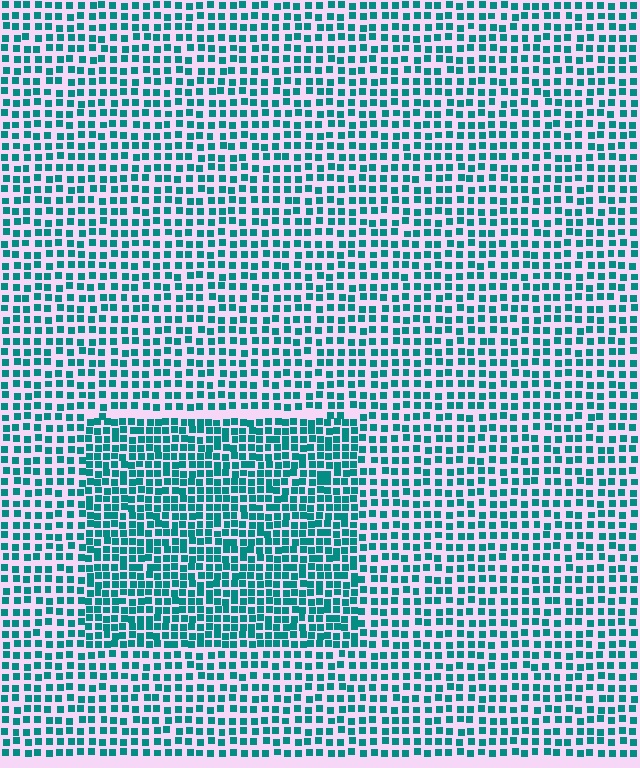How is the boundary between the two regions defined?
The boundary is defined by a change in element density (approximately 1.6x ratio). All elements are the same color, size, and shape.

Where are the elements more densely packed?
The elements are more densely packed inside the rectangle boundary.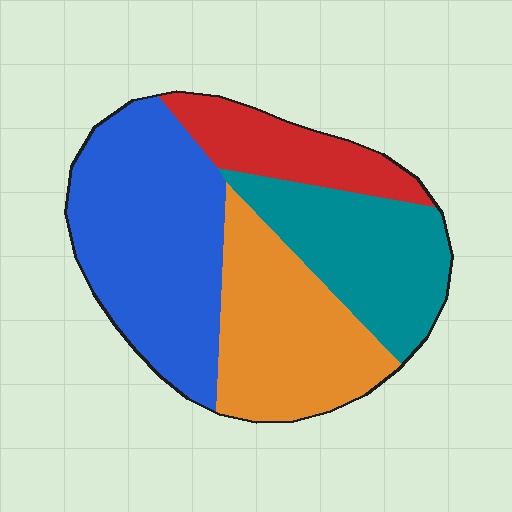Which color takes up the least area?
Red, at roughly 15%.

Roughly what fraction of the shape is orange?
Orange takes up about one quarter (1/4) of the shape.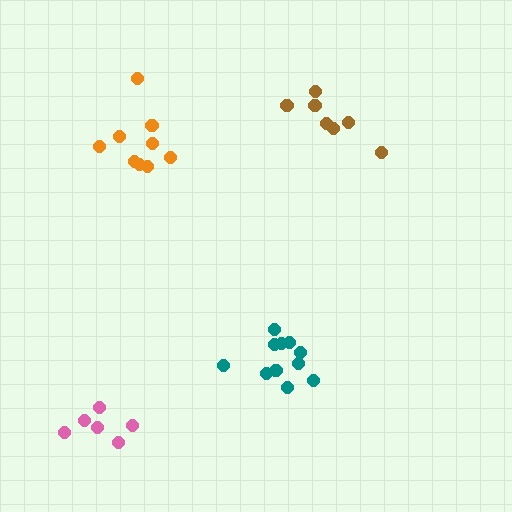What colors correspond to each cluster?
The clusters are colored: brown, teal, pink, orange.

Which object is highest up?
The brown cluster is topmost.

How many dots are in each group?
Group 1: 7 dots, Group 2: 11 dots, Group 3: 6 dots, Group 4: 9 dots (33 total).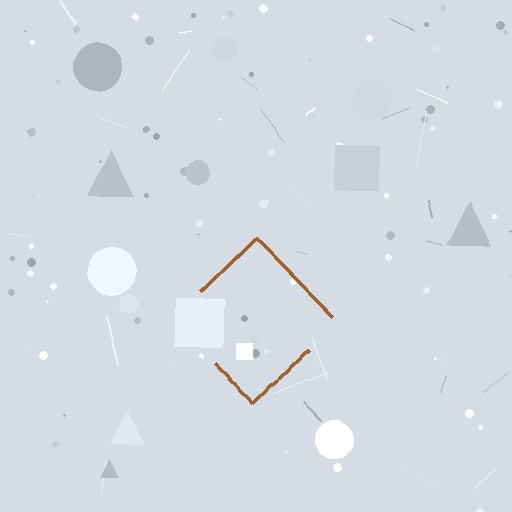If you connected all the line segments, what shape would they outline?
They would outline a diamond.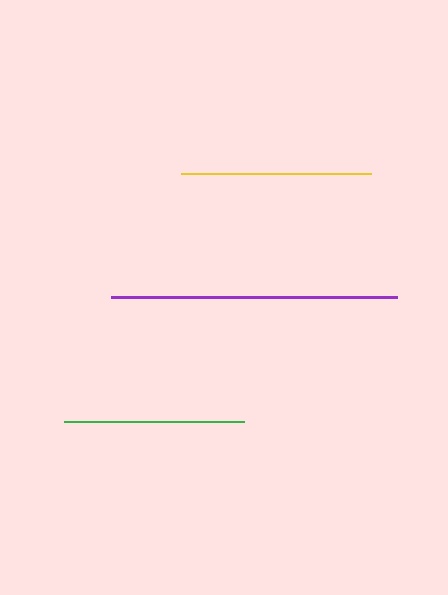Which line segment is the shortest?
The green line is the shortest at approximately 181 pixels.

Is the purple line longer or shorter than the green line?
The purple line is longer than the green line.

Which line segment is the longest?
The purple line is the longest at approximately 286 pixels.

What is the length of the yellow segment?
The yellow segment is approximately 190 pixels long.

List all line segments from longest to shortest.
From longest to shortest: purple, yellow, green.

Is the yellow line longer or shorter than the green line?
The yellow line is longer than the green line.